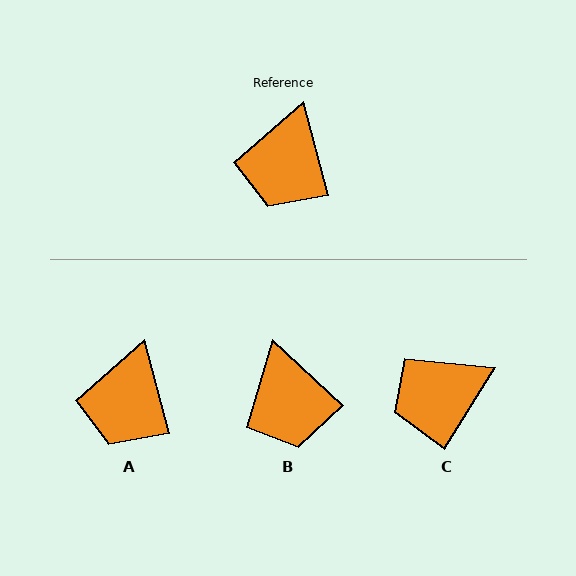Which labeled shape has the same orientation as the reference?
A.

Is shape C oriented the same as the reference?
No, it is off by about 47 degrees.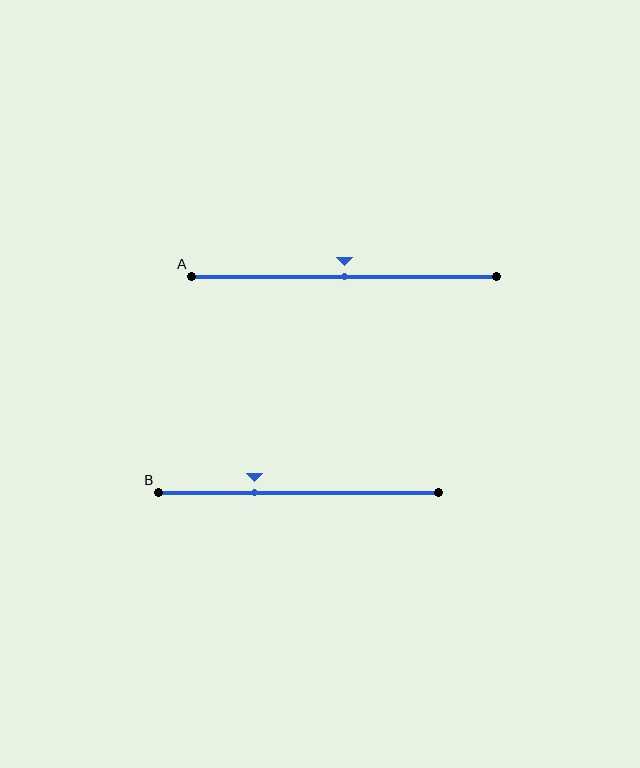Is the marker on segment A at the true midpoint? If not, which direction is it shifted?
Yes, the marker on segment A is at the true midpoint.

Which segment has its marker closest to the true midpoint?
Segment A has its marker closest to the true midpoint.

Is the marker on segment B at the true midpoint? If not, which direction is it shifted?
No, the marker on segment B is shifted to the left by about 16% of the segment length.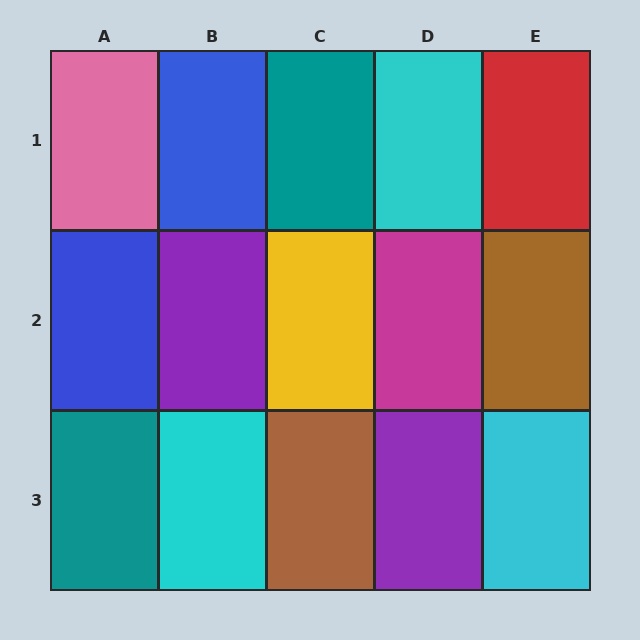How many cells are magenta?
1 cell is magenta.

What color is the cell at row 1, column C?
Teal.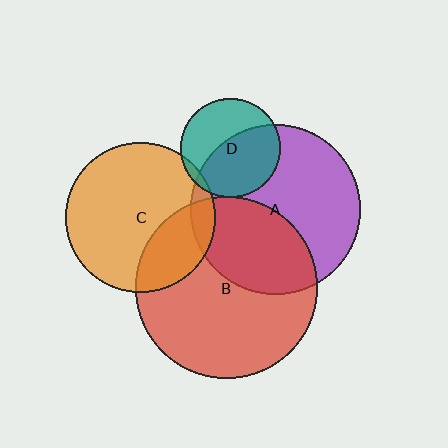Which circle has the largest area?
Circle B (red).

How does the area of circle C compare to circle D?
Approximately 2.3 times.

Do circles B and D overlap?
Yes.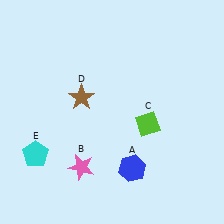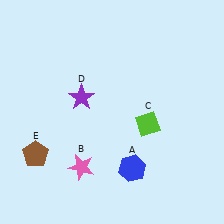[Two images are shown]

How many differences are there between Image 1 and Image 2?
There are 2 differences between the two images.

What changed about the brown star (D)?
In Image 1, D is brown. In Image 2, it changed to purple.